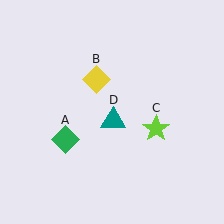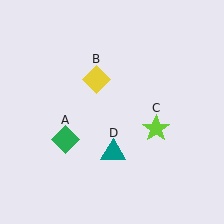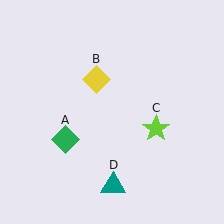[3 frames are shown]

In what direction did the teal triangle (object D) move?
The teal triangle (object D) moved down.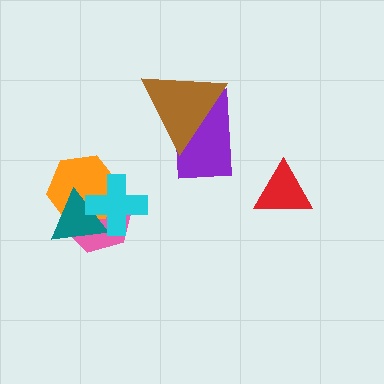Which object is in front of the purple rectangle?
The brown triangle is in front of the purple rectangle.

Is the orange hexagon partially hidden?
Yes, it is partially covered by another shape.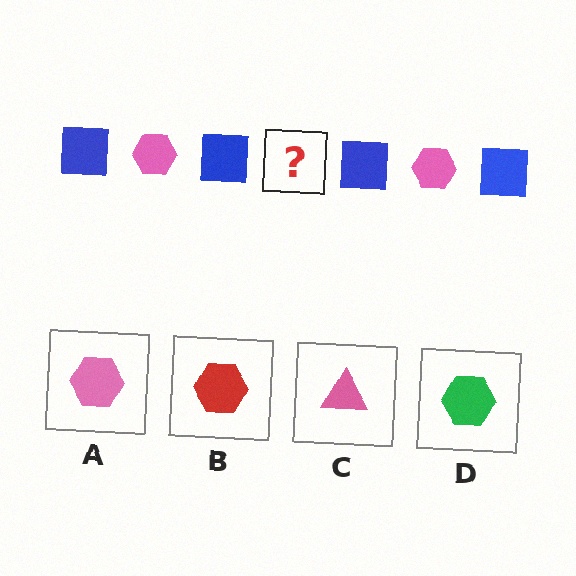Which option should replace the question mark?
Option A.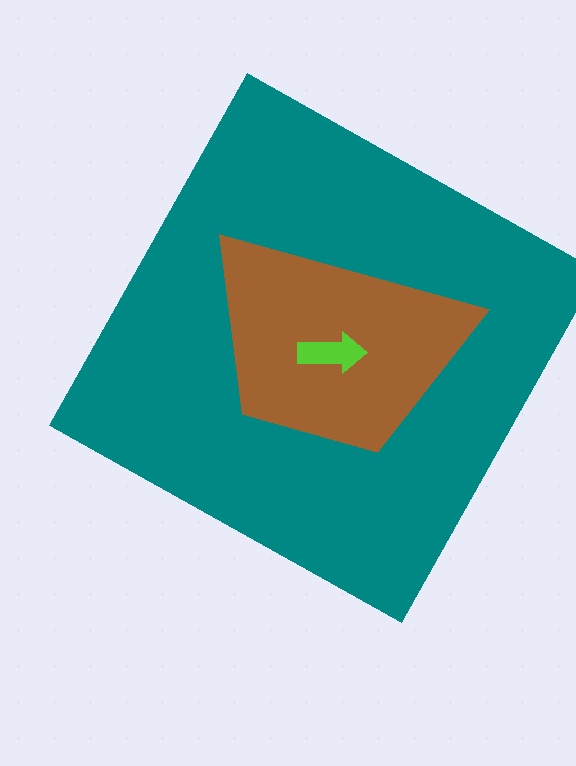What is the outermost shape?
The teal square.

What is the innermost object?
The lime arrow.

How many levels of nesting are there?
3.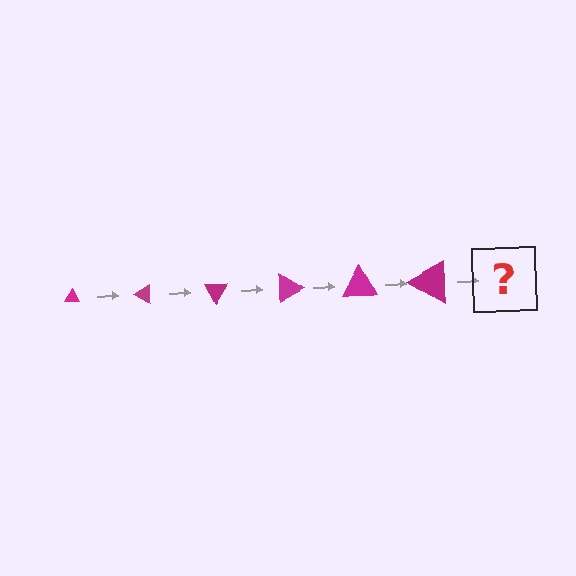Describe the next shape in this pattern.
It should be a triangle, larger than the previous one and rotated 180 degrees from the start.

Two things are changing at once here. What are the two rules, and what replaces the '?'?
The two rules are that the triangle grows larger each step and it rotates 30 degrees each step. The '?' should be a triangle, larger than the previous one and rotated 180 degrees from the start.